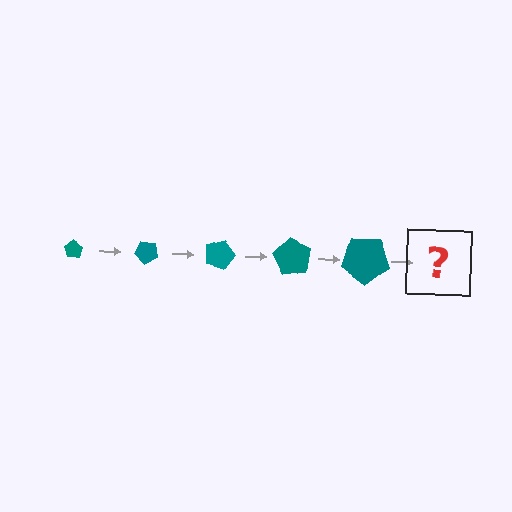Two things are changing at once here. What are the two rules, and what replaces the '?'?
The two rules are that the pentagon grows larger each step and it rotates 45 degrees each step. The '?' should be a pentagon, larger than the previous one and rotated 225 degrees from the start.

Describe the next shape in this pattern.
It should be a pentagon, larger than the previous one and rotated 225 degrees from the start.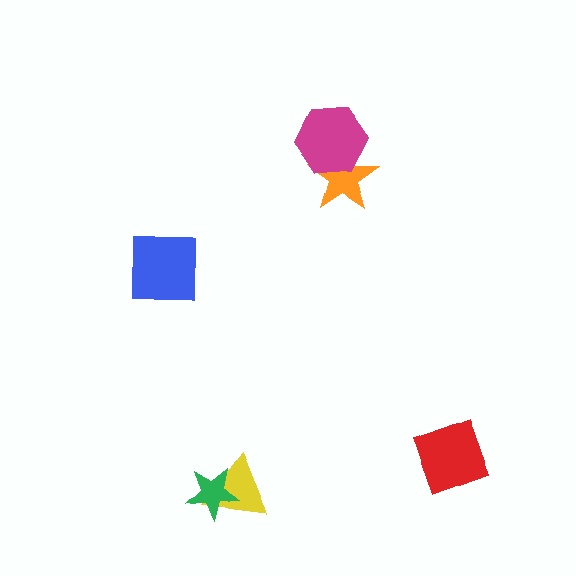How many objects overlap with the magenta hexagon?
1 object overlaps with the magenta hexagon.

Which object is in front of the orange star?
The magenta hexagon is in front of the orange star.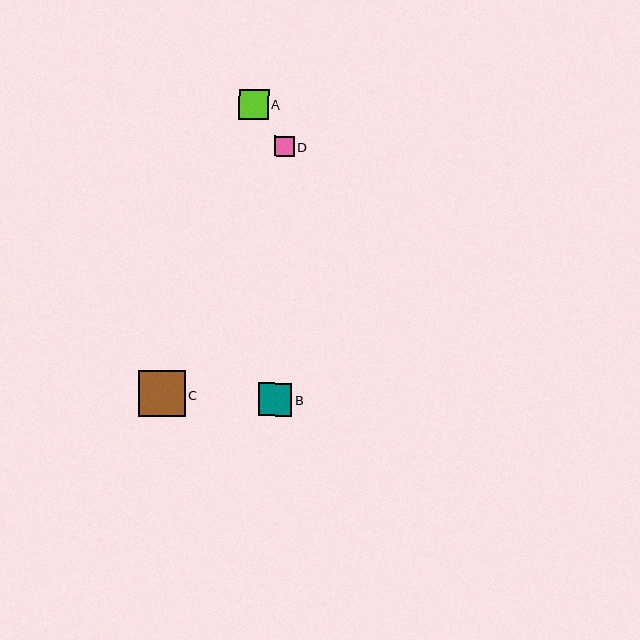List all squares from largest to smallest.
From largest to smallest: C, B, A, D.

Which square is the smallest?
Square D is the smallest with a size of approximately 20 pixels.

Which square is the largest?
Square C is the largest with a size of approximately 46 pixels.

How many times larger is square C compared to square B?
Square C is approximately 1.4 times the size of square B.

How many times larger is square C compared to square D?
Square C is approximately 2.3 times the size of square D.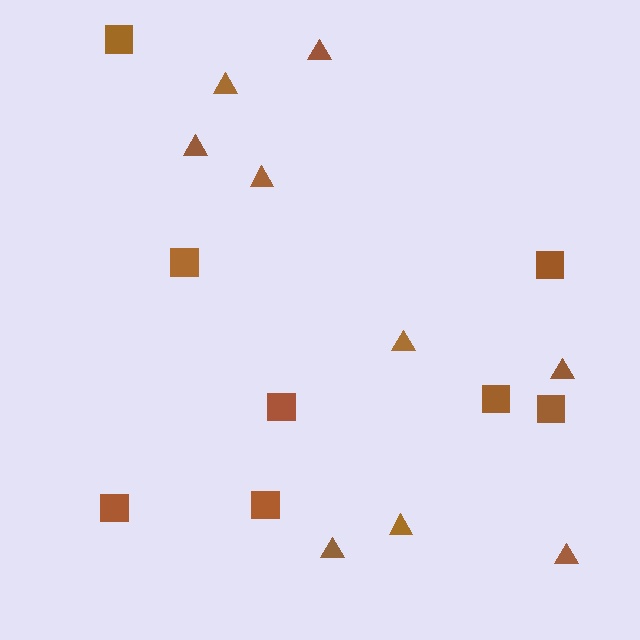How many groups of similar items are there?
There are 2 groups: one group of triangles (9) and one group of squares (8).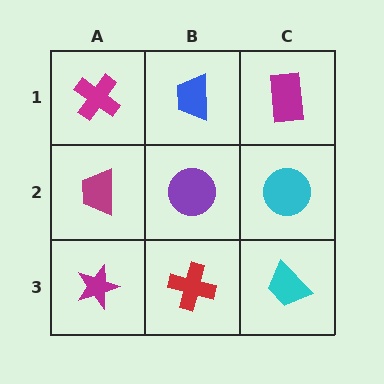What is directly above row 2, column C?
A magenta rectangle.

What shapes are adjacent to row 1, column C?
A cyan circle (row 2, column C), a blue trapezoid (row 1, column B).